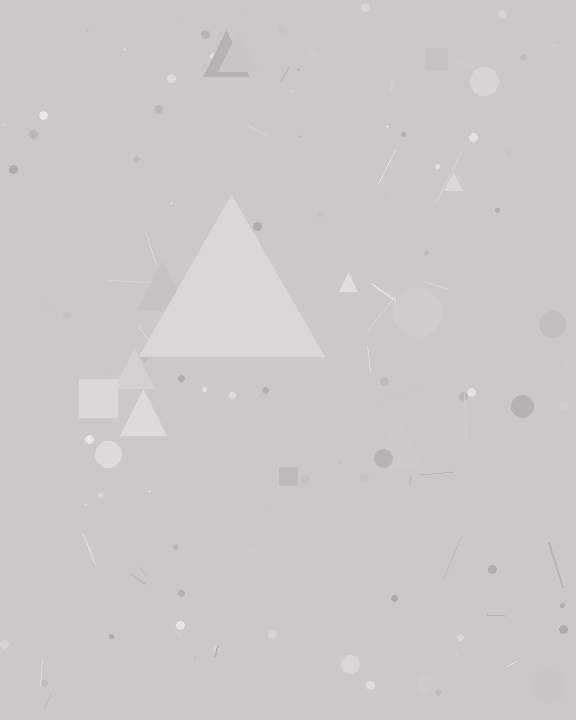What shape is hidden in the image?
A triangle is hidden in the image.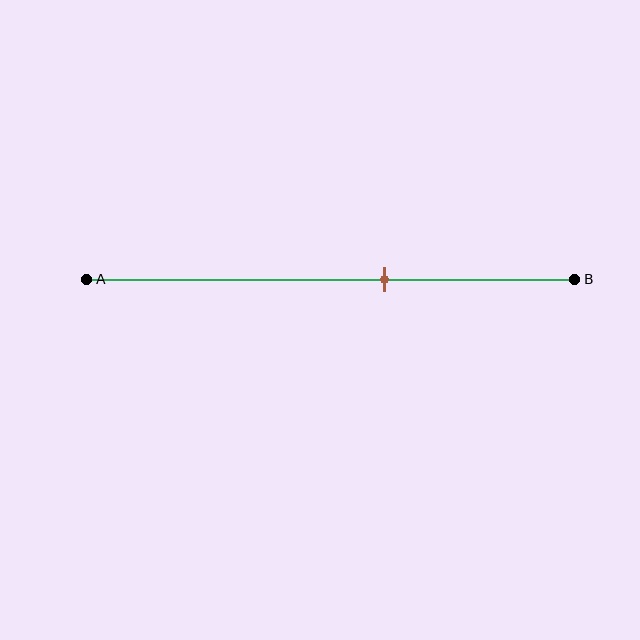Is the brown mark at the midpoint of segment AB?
No, the mark is at about 60% from A, not at the 50% midpoint.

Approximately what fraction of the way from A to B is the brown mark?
The brown mark is approximately 60% of the way from A to B.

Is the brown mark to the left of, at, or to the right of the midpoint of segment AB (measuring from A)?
The brown mark is to the right of the midpoint of segment AB.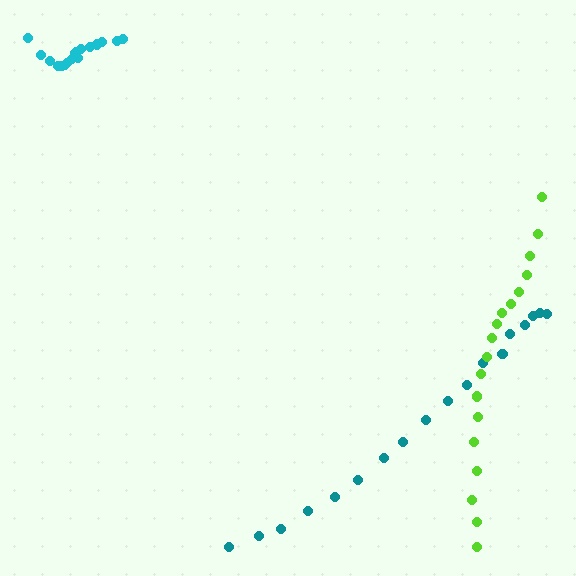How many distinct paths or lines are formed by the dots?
There are 3 distinct paths.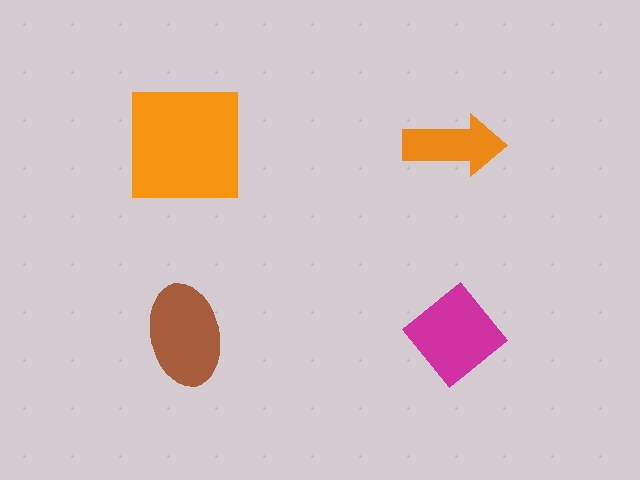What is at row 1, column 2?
An orange arrow.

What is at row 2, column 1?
A brown ellipse.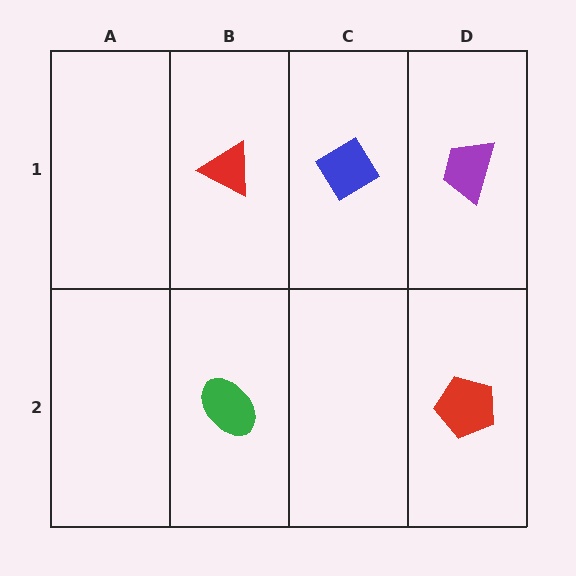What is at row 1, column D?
A purple trapezoid.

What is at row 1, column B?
A red triangle.